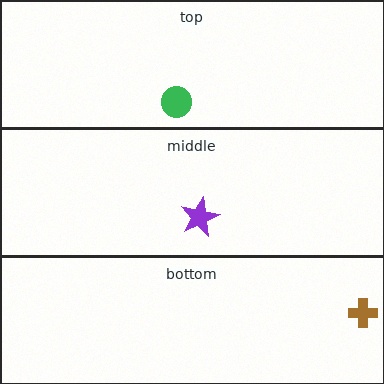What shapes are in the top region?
The green circle.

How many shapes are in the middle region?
1.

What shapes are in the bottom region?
The brown cross.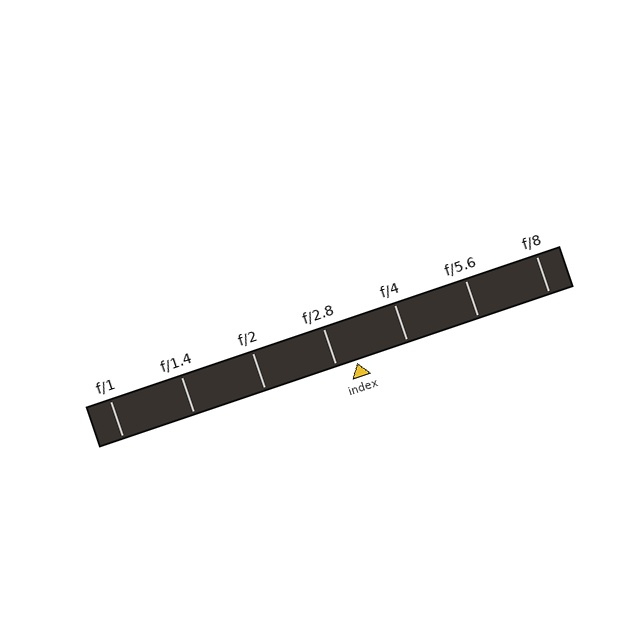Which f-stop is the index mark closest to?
The index mark is closest to f/2.8.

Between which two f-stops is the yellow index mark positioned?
The index mark is between f/2.8 and f/4.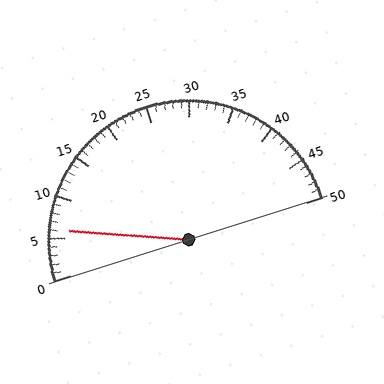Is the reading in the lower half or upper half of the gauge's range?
The reading is in the lower half of the range (0 to 50).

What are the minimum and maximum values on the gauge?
The gauge ranges from 0 to 50.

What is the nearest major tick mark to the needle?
The nearest major tick mark is 5.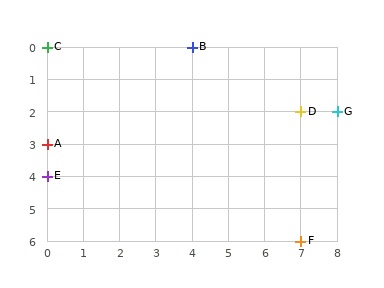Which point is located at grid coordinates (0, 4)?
Point E is at (0, 4).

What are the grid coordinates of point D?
Point D is at grid coordinates (7, 2).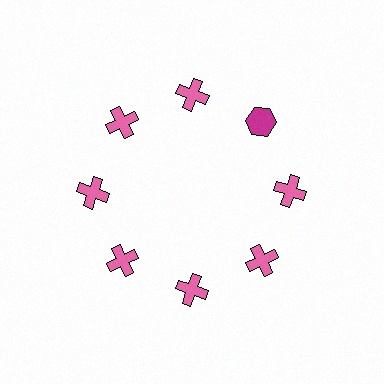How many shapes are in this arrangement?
There are 8 shapes arranged in a ring pattern.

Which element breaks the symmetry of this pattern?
The magenta hexagon at roughly the 2 o'clock position breaks the symmetry. All other shapes are pink crosses.